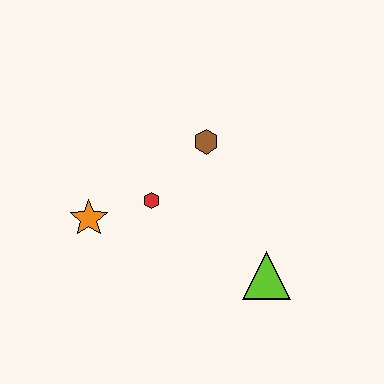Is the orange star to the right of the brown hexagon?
No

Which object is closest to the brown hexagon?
The red hexagon is closest to the brown hexagon.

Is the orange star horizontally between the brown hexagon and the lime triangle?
No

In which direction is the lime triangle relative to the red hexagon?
The lime triangle is to the right of the red hexagon.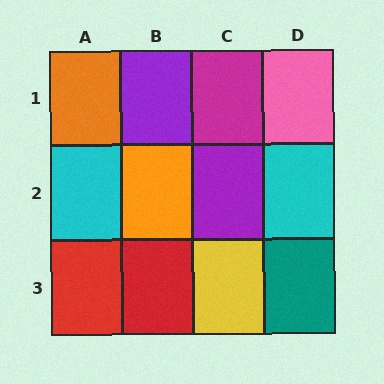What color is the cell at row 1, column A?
Orange.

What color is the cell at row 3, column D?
Teal.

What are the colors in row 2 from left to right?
Cyan, orange, purple, cyan.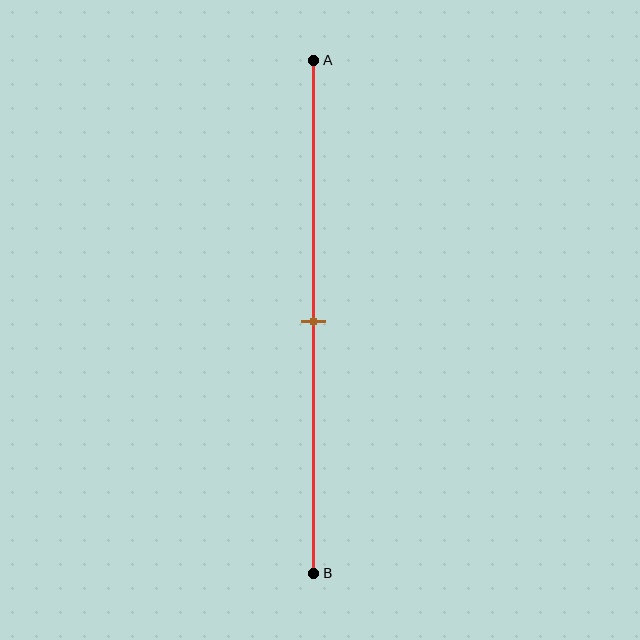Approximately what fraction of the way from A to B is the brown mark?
The brown mark is approximately 50% of the way from A to B.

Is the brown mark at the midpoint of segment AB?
Yes, the mark is approximately at the midpoint.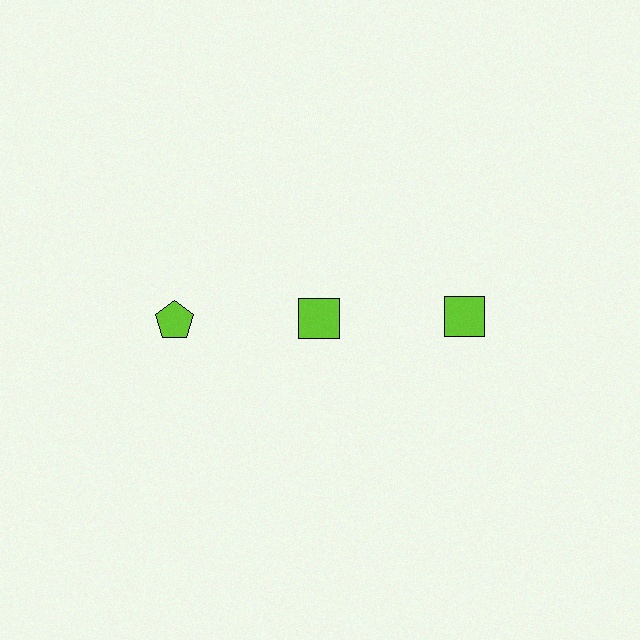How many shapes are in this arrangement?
There are 3 shapes arranged in a grid pattern.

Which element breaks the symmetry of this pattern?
The lime pentagon in the top row, leftmost column breaks the symmetry. All other shapes are lime squares.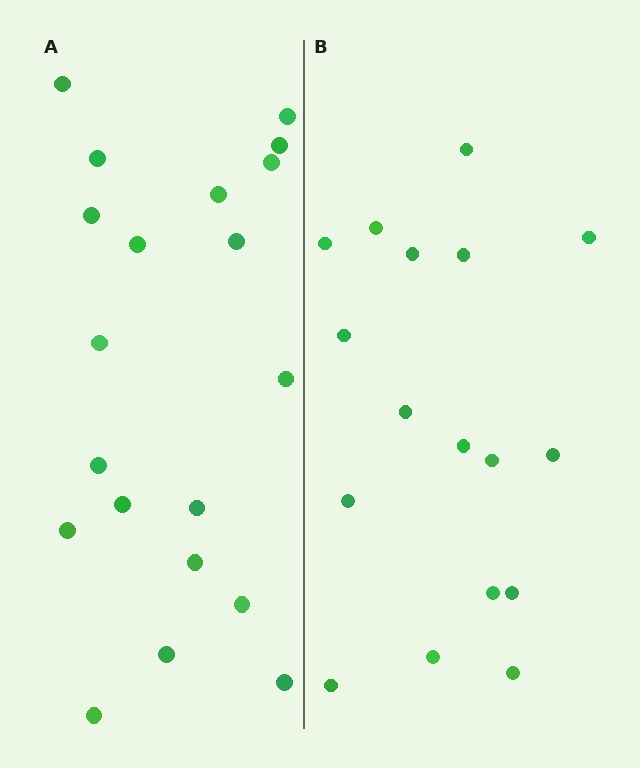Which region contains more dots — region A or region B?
Region A (the left region) has more dots.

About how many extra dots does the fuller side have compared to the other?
Region A has just a few more — roughly 2 or 3 more dots than region B.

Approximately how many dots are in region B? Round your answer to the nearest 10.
About 20 dots. (The exact count is 17, which rounds to 20.)